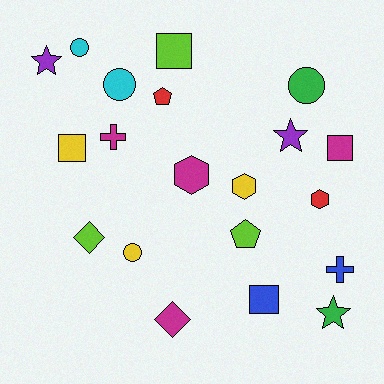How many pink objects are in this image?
There are no pink objects.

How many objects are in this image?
There are 20 objects.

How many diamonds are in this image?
There are 2 diamonds.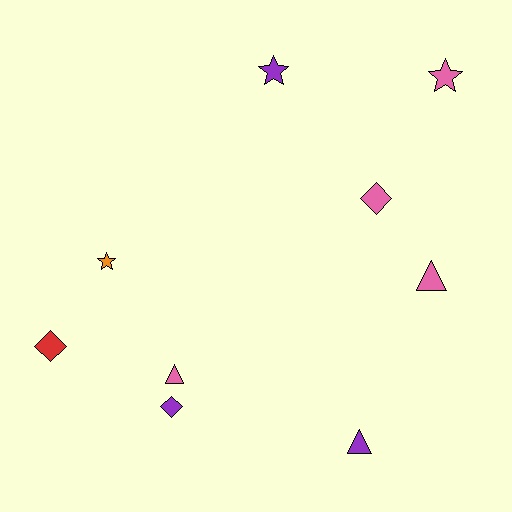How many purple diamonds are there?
There is 1 purple diamond.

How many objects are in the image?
There are 9 objects.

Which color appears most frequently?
Pink, with 4 objects.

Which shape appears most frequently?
Triangle, with 3 objects.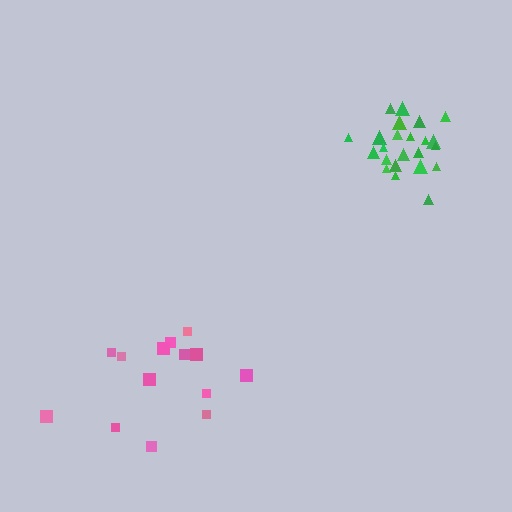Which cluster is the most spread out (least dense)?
Pink.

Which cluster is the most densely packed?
Green.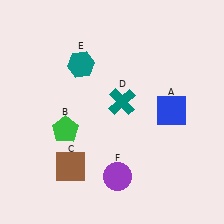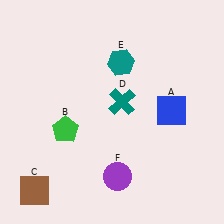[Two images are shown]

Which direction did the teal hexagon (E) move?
The teal hexagon (E) moved right.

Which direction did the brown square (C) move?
The brown square (C) moved left.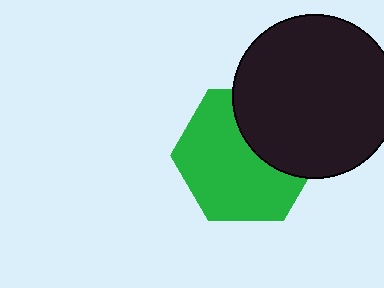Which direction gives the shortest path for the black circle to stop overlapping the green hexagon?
Moving toward the upper-right gives the shortest separation.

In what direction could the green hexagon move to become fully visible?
The green hexagon could move toward the lower-left. That would shift it out from behind the black circle entirely.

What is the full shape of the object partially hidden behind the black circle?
The partially hidden object is a green hexagon.